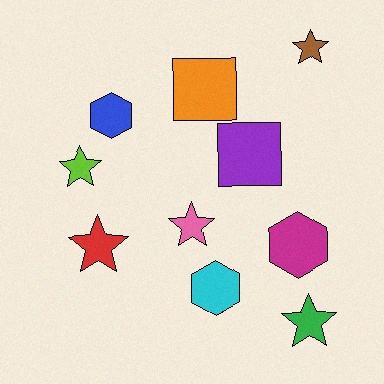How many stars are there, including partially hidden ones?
There are 5 stars.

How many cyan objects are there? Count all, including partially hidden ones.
There is 1 cyan object.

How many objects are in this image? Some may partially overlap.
There are 10 objects.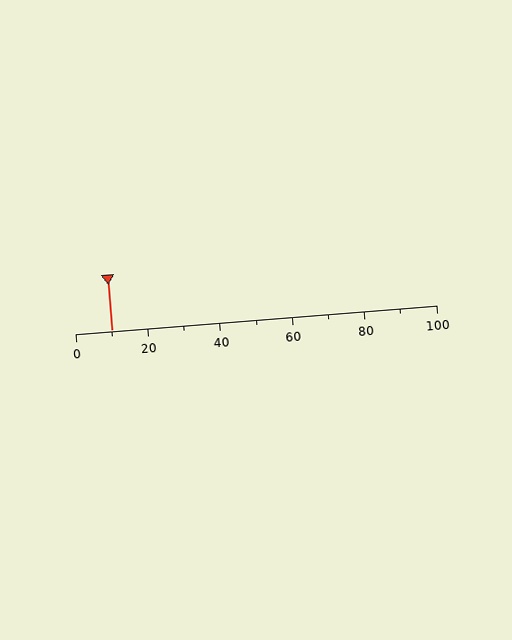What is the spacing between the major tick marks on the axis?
The major ticks are spaced 20 apart.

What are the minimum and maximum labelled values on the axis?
The axis runs from 0 to 100.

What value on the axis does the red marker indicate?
The marker indicates approximately 10.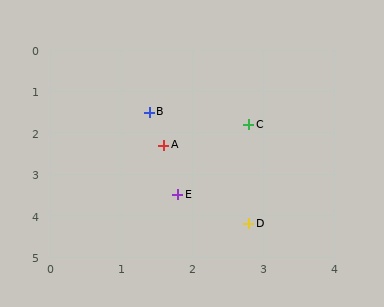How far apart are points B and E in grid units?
Points B and E are about 2.0 grid units apart.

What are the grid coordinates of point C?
Point C is at approximately (2.8, 1.8).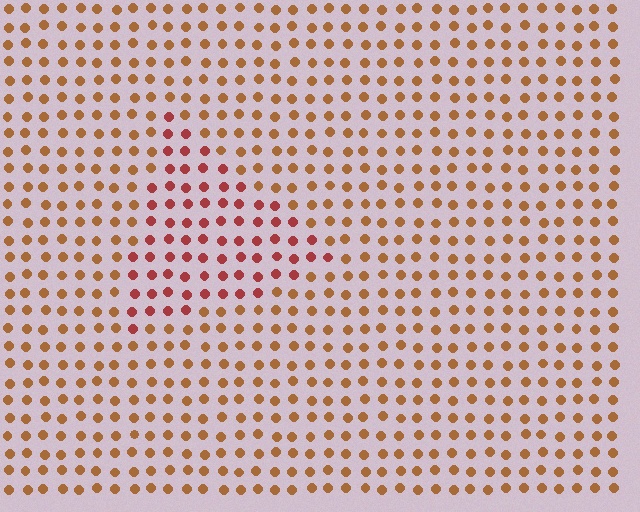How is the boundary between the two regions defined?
The boundary is defined purely by a slight shift in hue (about 31 degrees). Spacing, size, and orientation are identical on both sides.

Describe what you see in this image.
The image is filled with small brown elements in a uniform arrangement. A triangle-shaped region is visible where the elements are tinted to a slightly different hue, forming a subtle color boundary.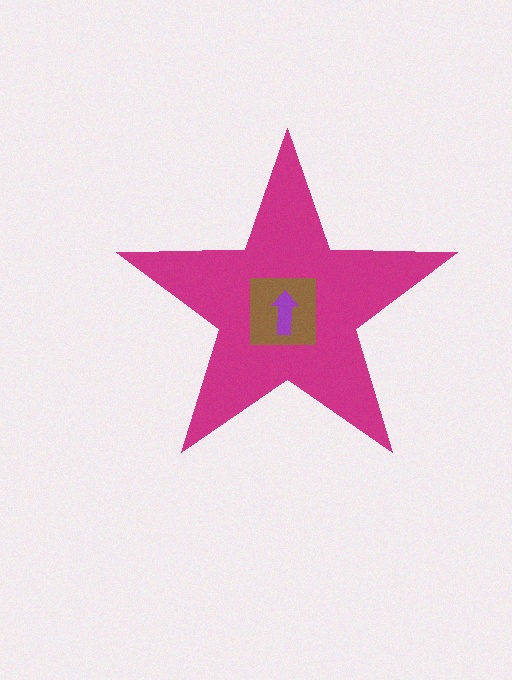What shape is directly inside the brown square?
The purple arrow.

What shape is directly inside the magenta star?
The brown square.